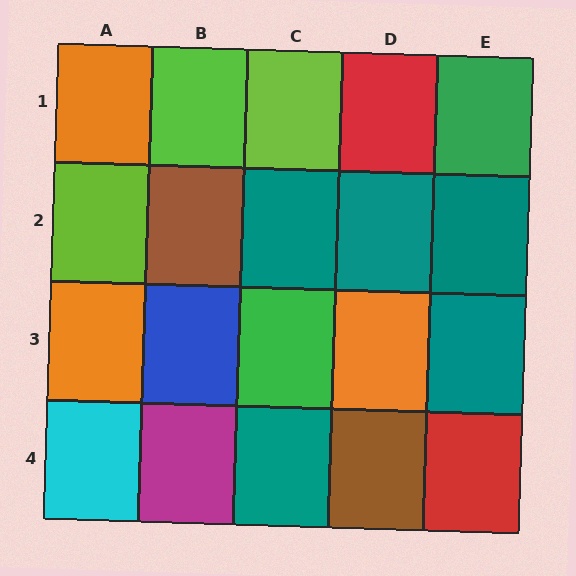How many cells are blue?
1 cell is blue.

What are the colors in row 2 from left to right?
Lime, brown, teal, teal, teal.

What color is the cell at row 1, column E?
Green.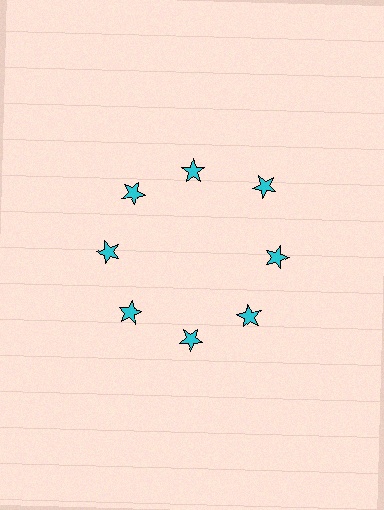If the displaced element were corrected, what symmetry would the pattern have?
It would have 8-fold rotational symmetry — the pattern would map onto itself every 45 degrees.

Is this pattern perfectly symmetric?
No. The 8 cyan stars are arranged in a ring, but one element near the 2 o'clock position is pushed outward from the center, breaking the 8-fold rotational symmetry.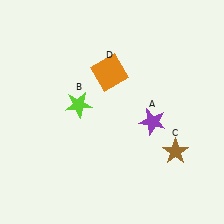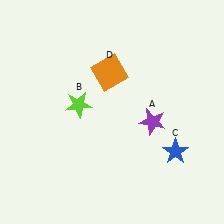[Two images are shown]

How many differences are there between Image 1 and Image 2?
There is 1 difference between the two images.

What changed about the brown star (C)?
In Image 1, C is brown. In Image 2, it changed to blue.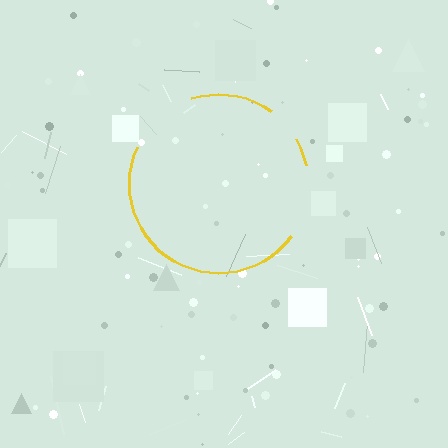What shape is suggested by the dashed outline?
The dashed outline suggests a circle.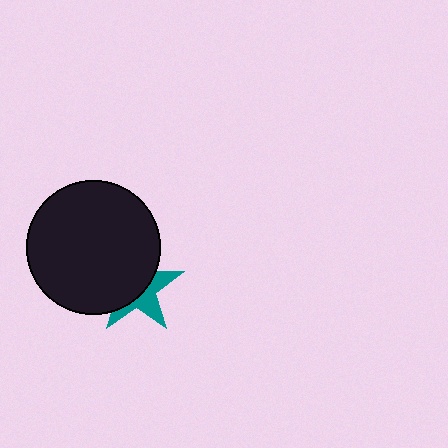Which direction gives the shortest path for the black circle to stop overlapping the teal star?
Moving toward the upper-left gives the shortest separation.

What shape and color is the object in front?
The object in front is a black circle.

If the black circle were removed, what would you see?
You would see the complete teal star.